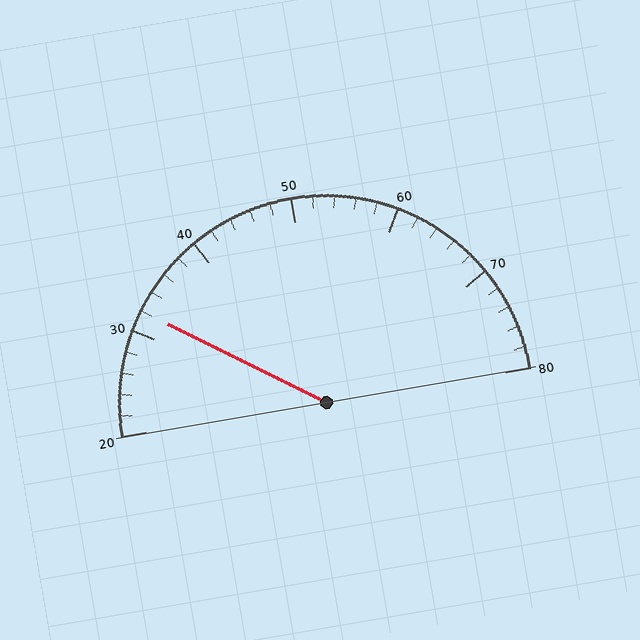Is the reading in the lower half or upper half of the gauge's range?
The reading is in the lower half of the range (20 to 80).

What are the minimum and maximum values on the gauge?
The gauge ranges from 20 to 80.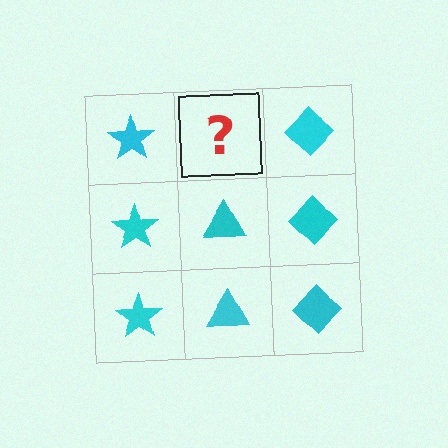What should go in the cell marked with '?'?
The missing cell should contain a cyan triangle.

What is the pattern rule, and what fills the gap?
The rule is that each column has a consistent shape. The gap should be filled with a cyan triangle.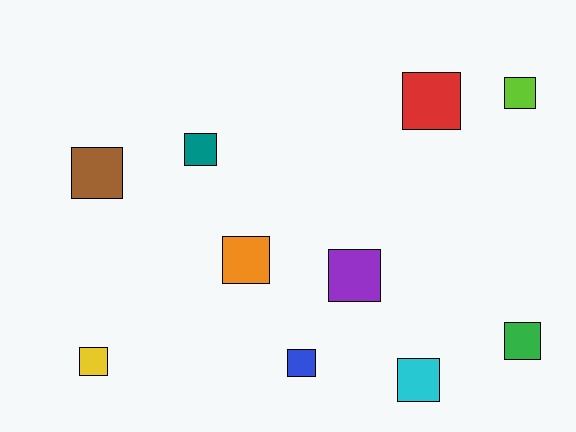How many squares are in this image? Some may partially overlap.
There are 10 squares.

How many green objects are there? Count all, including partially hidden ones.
There is 1 green object.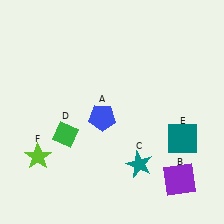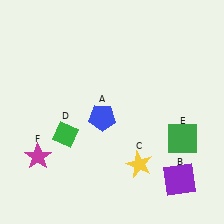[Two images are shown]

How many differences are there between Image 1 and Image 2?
There are 3 differences between the two images.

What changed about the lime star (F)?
In Image 1, F is lime. In Image 2, it changed to magenta.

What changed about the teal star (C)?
In Image 1, C is teal. In Image 2, it changed to yellow.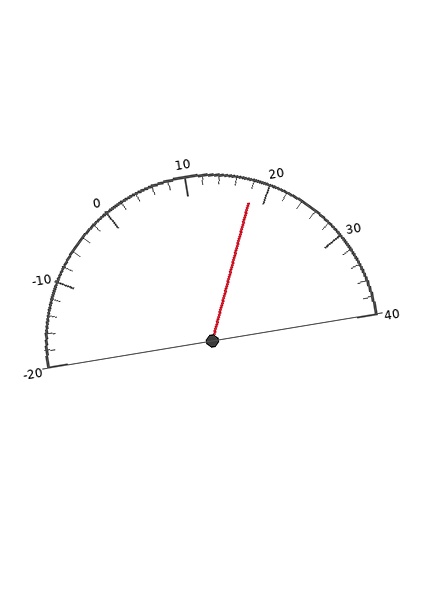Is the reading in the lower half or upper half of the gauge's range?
The reading is in the upper half of the range (-20 to 40).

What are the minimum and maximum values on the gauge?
The gauge ranges from -20 to 40.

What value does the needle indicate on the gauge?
The needle indicates approximately 18.